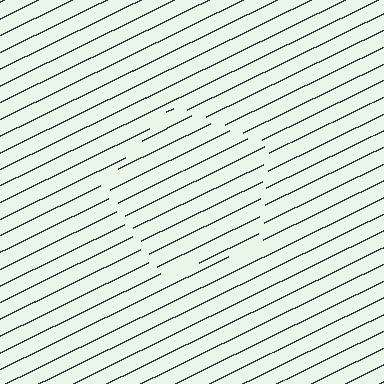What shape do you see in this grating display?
An illusory pentagon. The interior of the shape contains the same grating, shifted by half a period — the contour is defined by the phase discontinuity where line-ends from the inner and outer gratings abut.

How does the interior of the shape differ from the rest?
The interior of the shape contains the same grating, shifted by half a period — the contour is defined by the phase discontinuity where line-ends from the inner and outer gratings abut.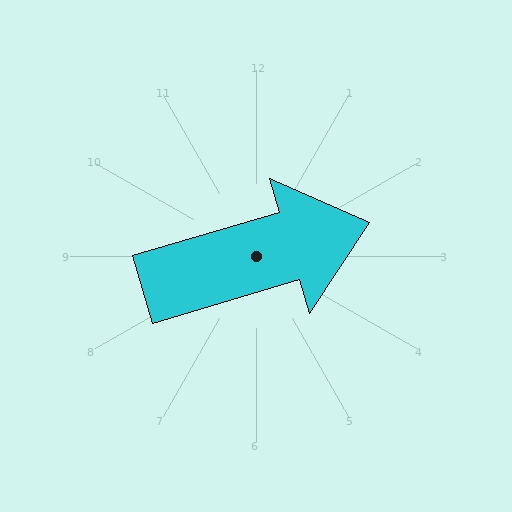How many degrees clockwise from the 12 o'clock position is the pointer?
Approximately 74 degrees.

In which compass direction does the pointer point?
East.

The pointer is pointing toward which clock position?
Roughly 2 o'clock.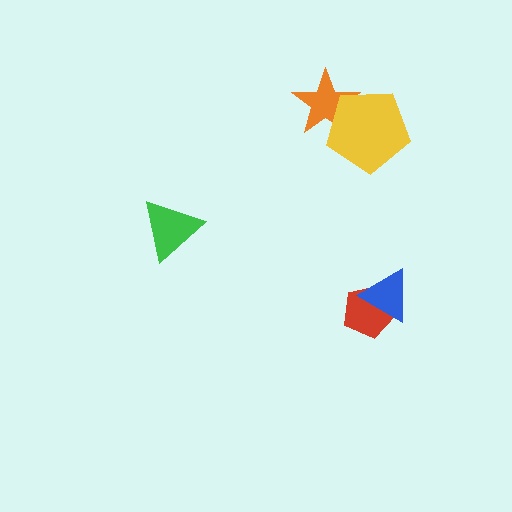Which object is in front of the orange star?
The yellow pentagon is in front of the orange star.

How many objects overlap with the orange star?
1 object overlaps with the orange star.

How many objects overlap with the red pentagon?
1 object overlaps with the red pentagon.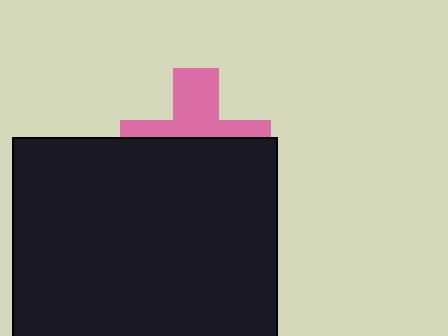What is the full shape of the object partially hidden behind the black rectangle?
The partially hidden object is a pink cross.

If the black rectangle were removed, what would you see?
You would see the complete pink cross.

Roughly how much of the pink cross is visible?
A small part of it is visible (roughly 43%).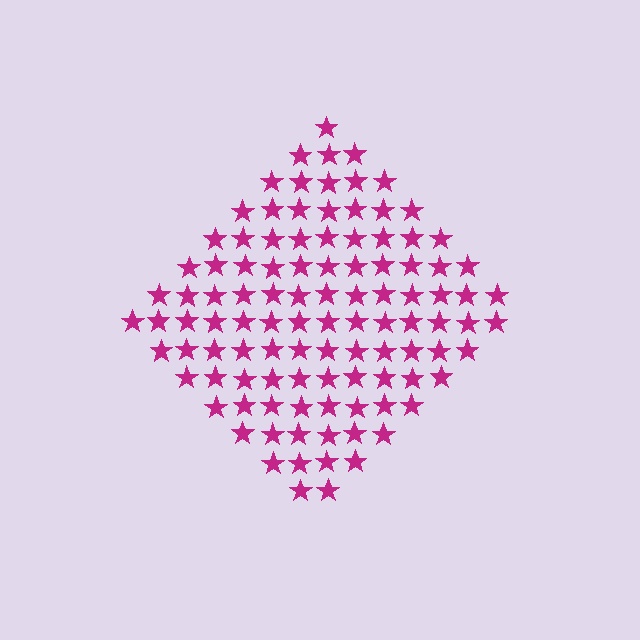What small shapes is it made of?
It is made of small stars.